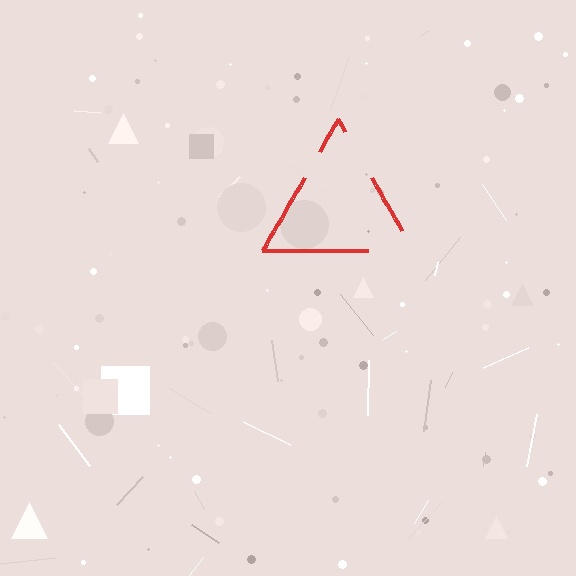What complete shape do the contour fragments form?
The contour fragments form a triangle.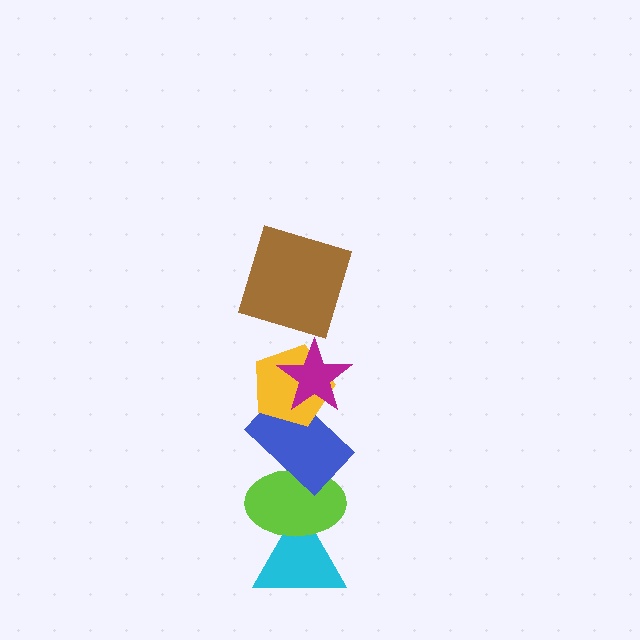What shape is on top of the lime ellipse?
The blue rectangle is on top of the lime ellipse.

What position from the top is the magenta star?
The magenta star is 2nd from the top.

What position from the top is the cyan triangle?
The cyan triangle is 6th from the top.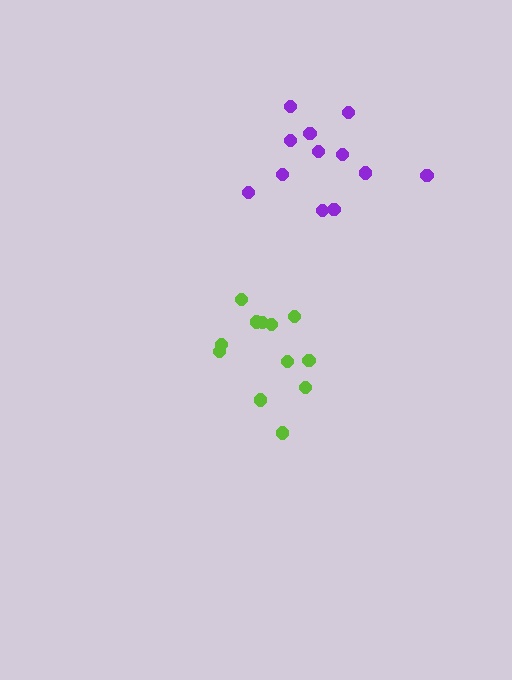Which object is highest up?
The purple cluster is topmost.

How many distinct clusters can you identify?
There are 2 distinct clusters.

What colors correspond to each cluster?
The clusters are colored: lime, purple.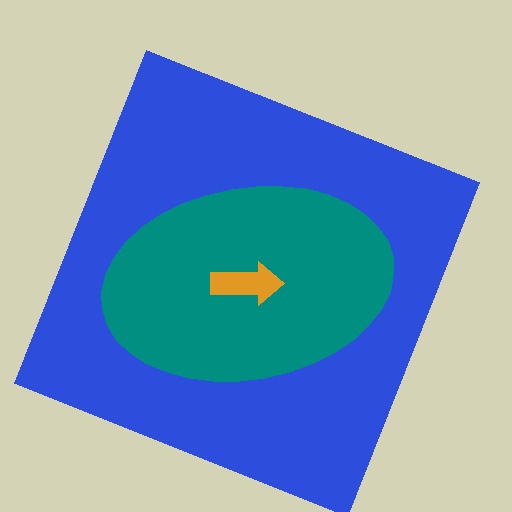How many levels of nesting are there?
3.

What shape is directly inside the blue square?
The teal ellipse.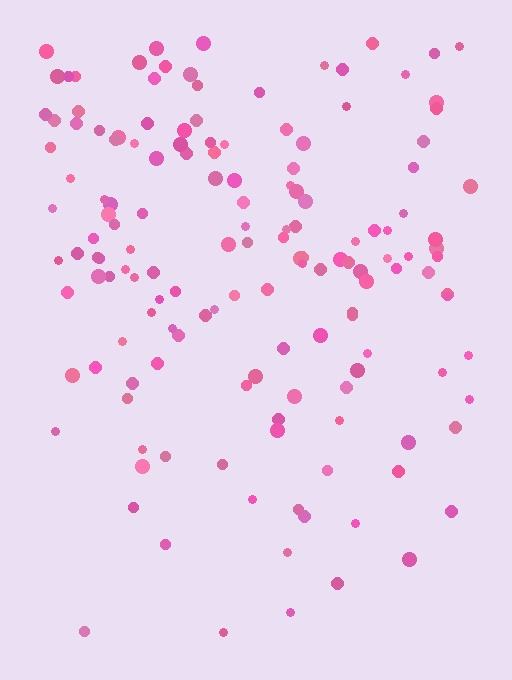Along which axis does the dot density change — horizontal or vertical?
Vertical.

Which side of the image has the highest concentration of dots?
The top.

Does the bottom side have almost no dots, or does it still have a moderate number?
Still a moderate number, just noticeably fewer than the top.